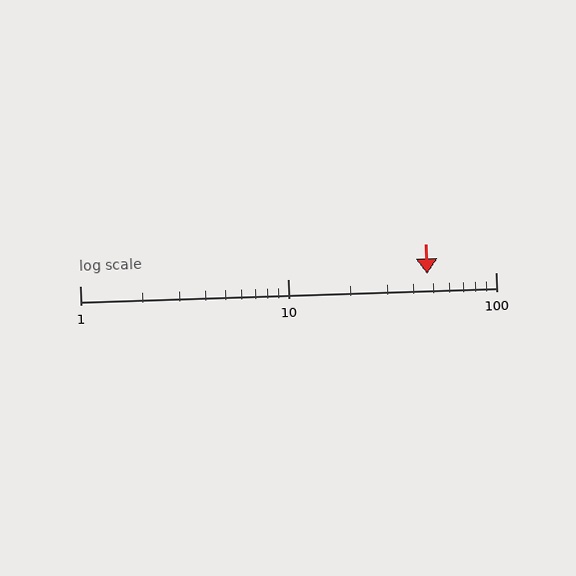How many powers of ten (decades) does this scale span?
The scale spans 2 decades, from 1 to 100.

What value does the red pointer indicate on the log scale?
The pointer indicates approximately 47.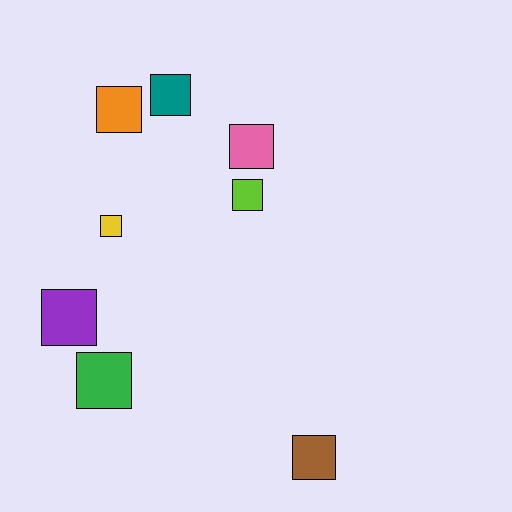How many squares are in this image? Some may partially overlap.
There are 8 squares.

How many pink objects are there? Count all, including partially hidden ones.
There is 1 pink object.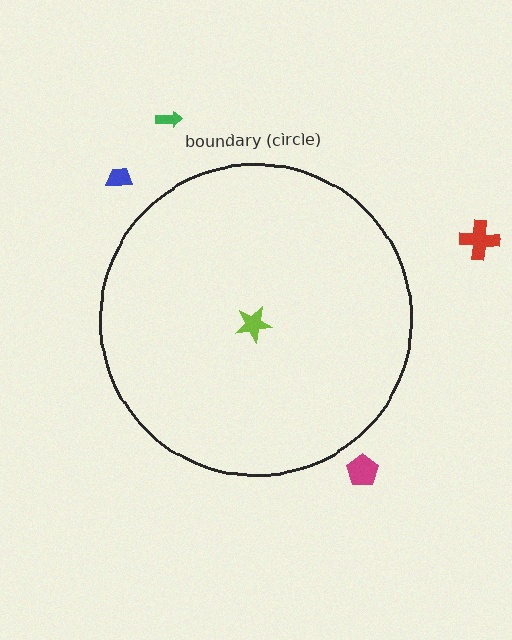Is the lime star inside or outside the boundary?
Inside.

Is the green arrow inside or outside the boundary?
Outside.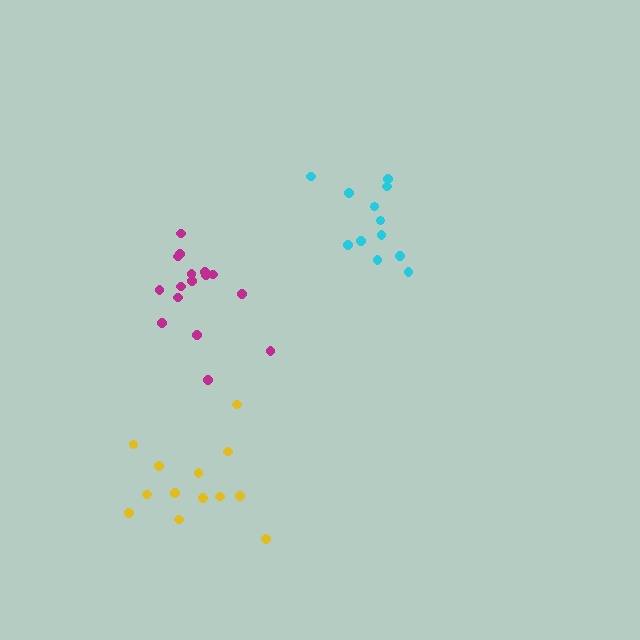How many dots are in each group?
Group 1: 13 dots, Group 2: 16 dots, Group 3: 12 dots (41 total).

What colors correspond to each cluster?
The clusters are colored: yellow, magenta, cyan.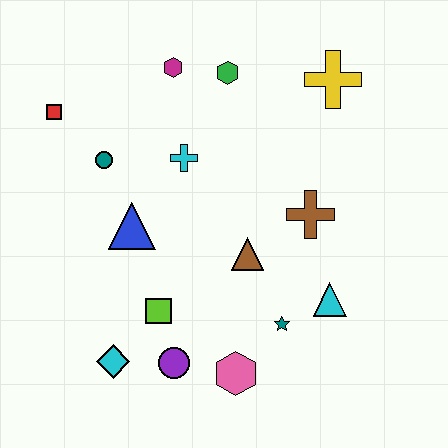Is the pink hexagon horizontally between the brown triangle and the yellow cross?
No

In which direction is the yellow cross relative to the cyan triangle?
The yellow cross is above the cyan triangle.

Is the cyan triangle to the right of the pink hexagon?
Yes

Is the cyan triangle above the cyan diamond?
Yes